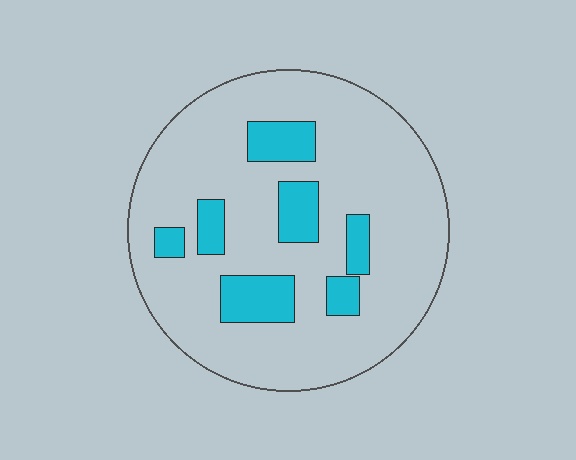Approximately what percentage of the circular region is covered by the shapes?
Approximately 15%.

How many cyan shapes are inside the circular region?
7.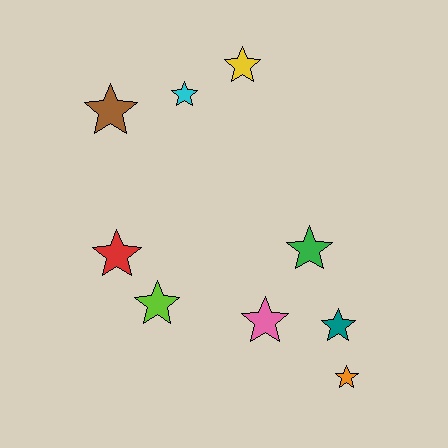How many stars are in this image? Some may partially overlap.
There are 9 stars.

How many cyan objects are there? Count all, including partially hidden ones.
There is 1 cyan object.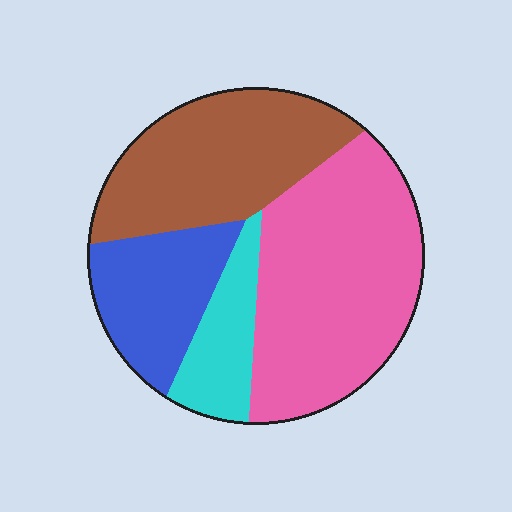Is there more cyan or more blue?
Blue.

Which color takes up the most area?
Pink, at roughly 40%.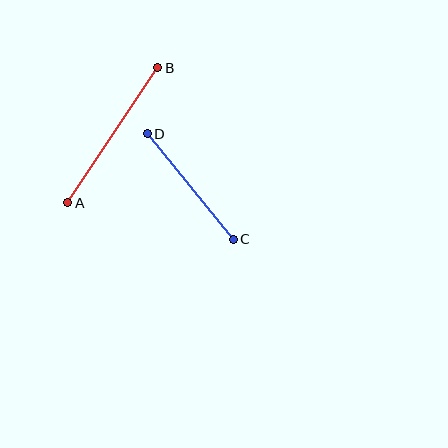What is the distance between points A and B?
The distance is approximately 162 pixels.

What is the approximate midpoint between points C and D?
The midpoint is at approximately (190, 187) pixels.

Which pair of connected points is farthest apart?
Points A and B are farthest apart.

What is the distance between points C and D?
The distance is approximately 136 pixels.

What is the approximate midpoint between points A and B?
The midpoint is at approximately (113, 135) pixels.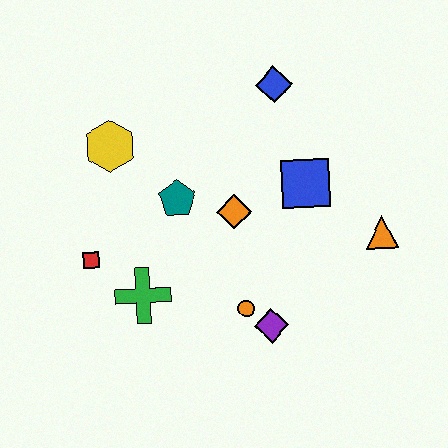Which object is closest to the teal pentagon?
The orange diamond is closest to the teal pentagon.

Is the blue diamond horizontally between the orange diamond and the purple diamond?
No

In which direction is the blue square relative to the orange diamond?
The blue square is to the right of the orange diamond.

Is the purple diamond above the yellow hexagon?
No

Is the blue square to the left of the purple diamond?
No